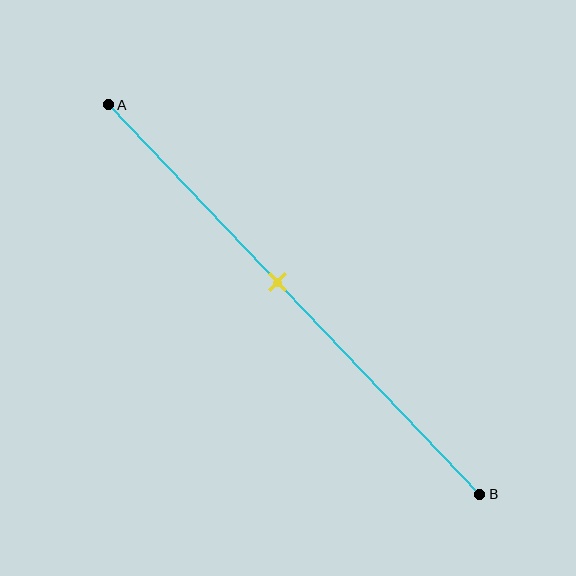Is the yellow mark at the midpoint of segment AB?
No, the mark is at about 45% from A, not at the 50% midpoint.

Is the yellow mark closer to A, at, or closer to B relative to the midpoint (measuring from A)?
The yellow mark is closer to point A than the midpoint of segment AB.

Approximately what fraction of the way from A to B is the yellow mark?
The yellow mark is approximately 45% of the way from A to B.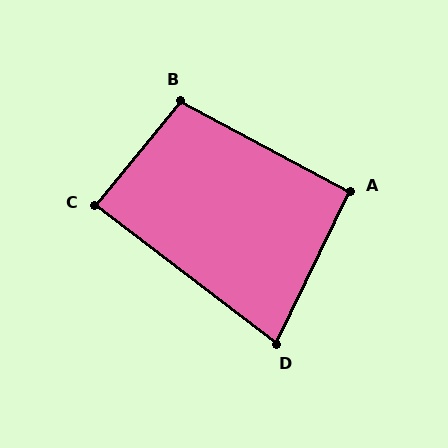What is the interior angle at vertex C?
Approximately 88 degrees (approximately right).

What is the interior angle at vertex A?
Approximately 92 degrees (approximately right).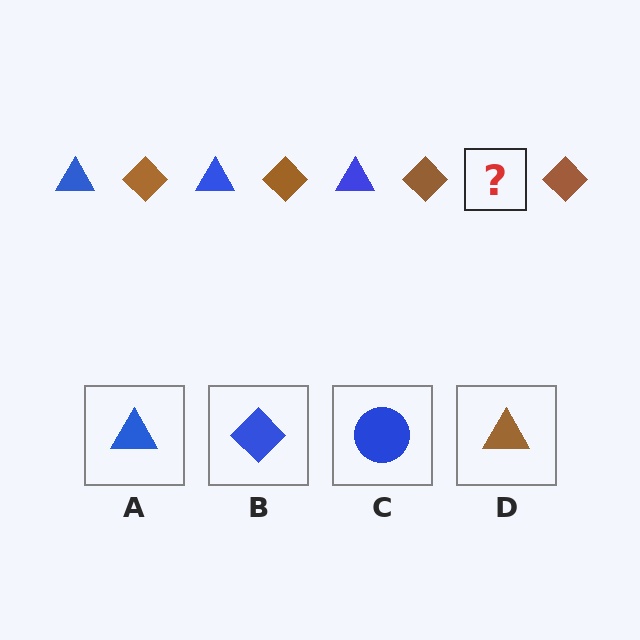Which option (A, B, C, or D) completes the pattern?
A.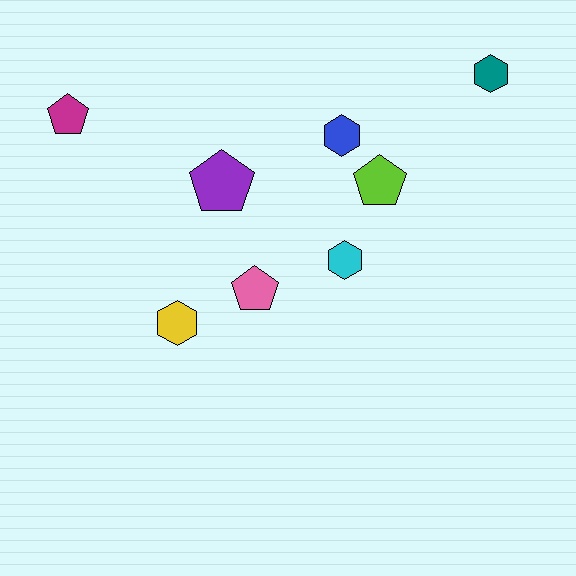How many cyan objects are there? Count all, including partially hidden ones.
There is 1 cyan object.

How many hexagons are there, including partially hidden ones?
There are 4 hexagons.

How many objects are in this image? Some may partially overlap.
There are 8 objects.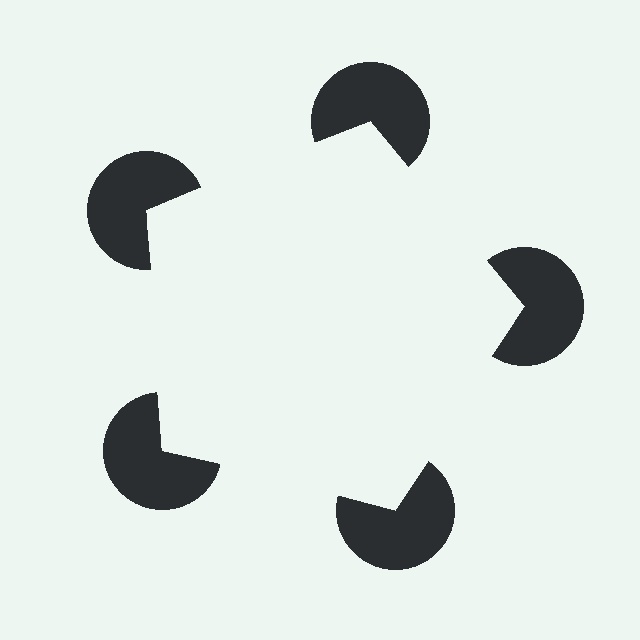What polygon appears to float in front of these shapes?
An illusory pentagon — its edges are inferred from the aligned wedge cuts in the pac-man discs, not physically drawn.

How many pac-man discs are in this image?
There are 5 — one at each vertex of the illusory pentagon.